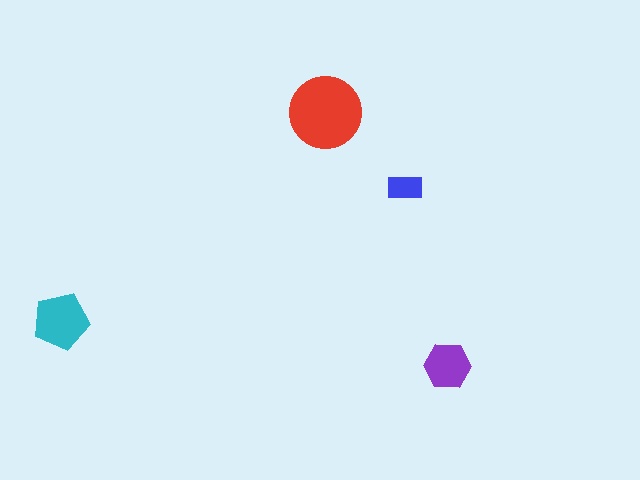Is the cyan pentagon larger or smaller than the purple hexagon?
Larger.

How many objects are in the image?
There are 4 objects in the image.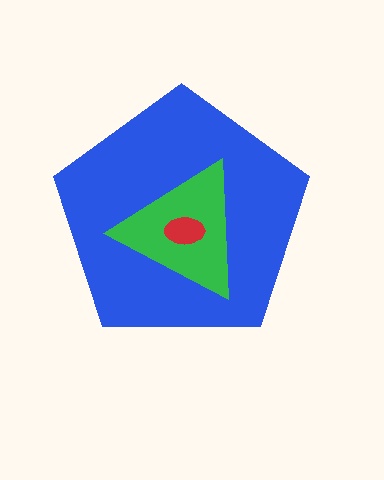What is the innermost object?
The red ellipse.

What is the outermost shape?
The blue pentagon.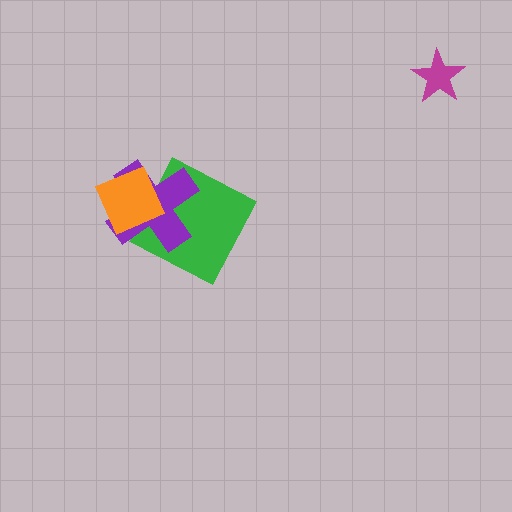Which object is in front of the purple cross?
The orange square is in front of the purple cross.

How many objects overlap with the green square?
1 object overlaps with the green square.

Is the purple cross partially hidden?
Yes, it is partially covered by another shape.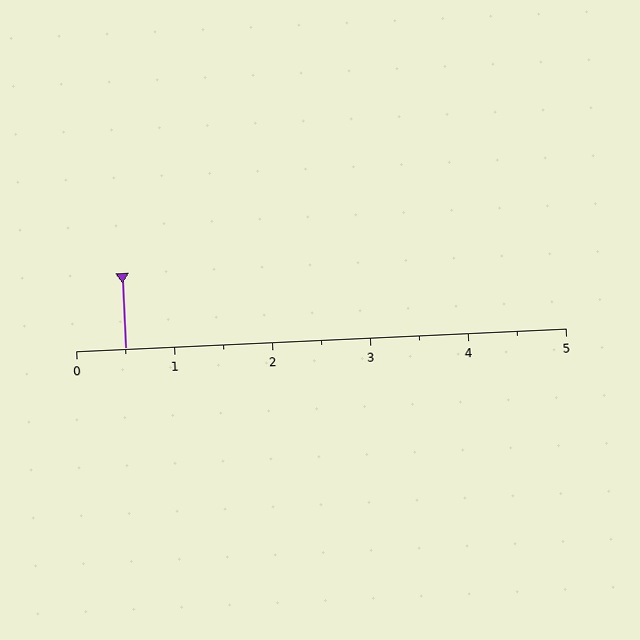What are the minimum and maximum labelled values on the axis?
The axis runs from 0 to 5.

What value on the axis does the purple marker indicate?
The marker indicates approximately 0.5.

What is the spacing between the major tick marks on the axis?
The major ticks are spaced 1 apart.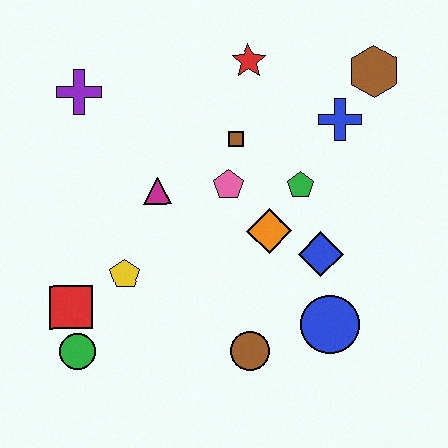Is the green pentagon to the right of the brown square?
Yes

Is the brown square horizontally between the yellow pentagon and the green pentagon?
Yes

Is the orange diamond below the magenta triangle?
Yes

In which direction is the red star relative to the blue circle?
The red star is above the blue circle.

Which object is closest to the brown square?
The pink pentagon is closest to the brown square.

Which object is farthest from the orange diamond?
The purple cross is farthest from the orange diamond.